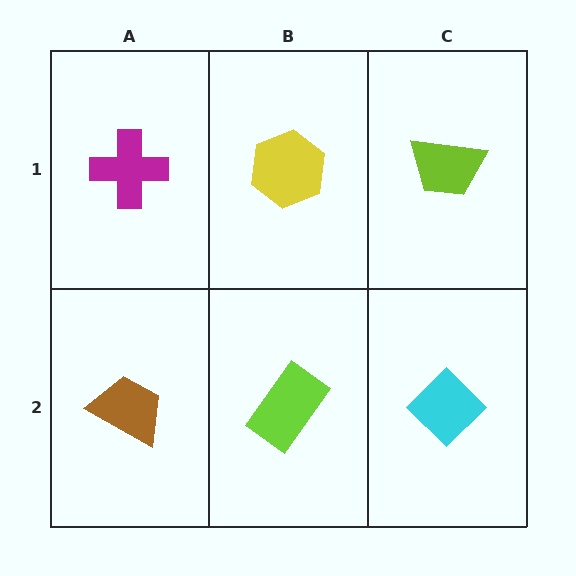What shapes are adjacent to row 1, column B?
A lime rectangle (row 2, column B), a magenta cross (row 1, column A), a lime trapezoid (row 1, column C).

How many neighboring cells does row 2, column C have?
2.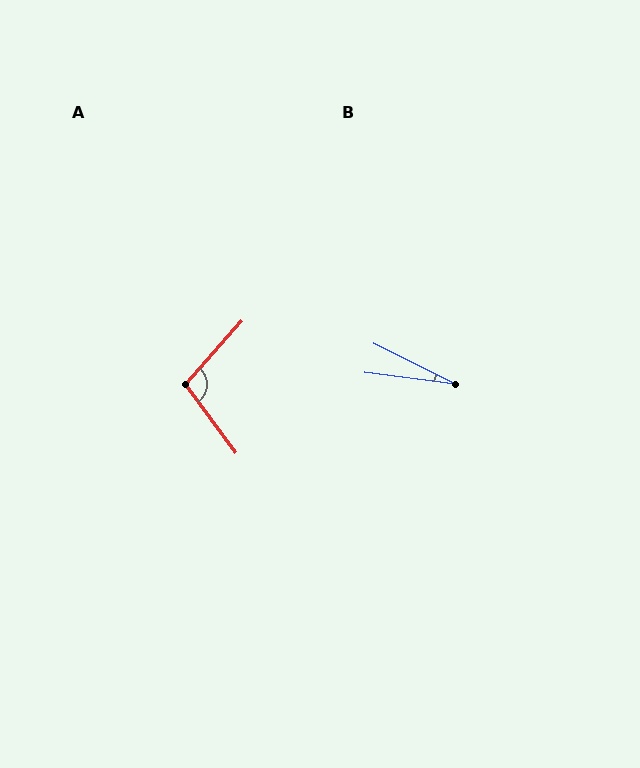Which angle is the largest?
A, at approximately 102 degrees.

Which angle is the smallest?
B, at approximately 19 degrees.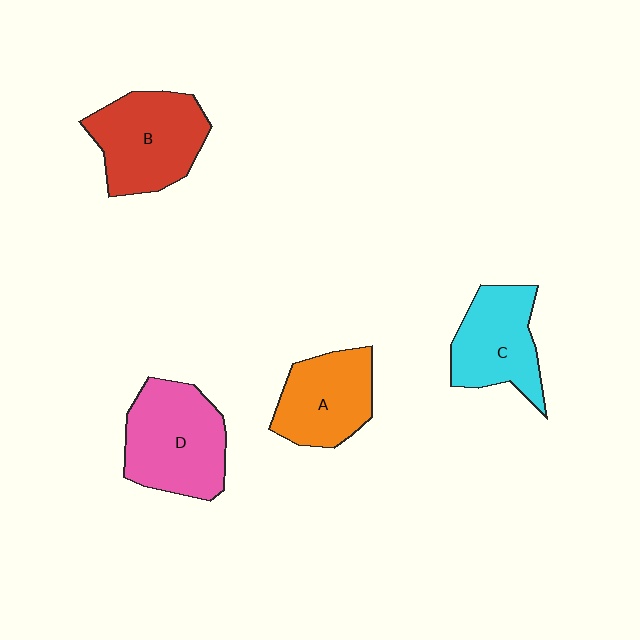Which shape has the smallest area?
Shape A (orange).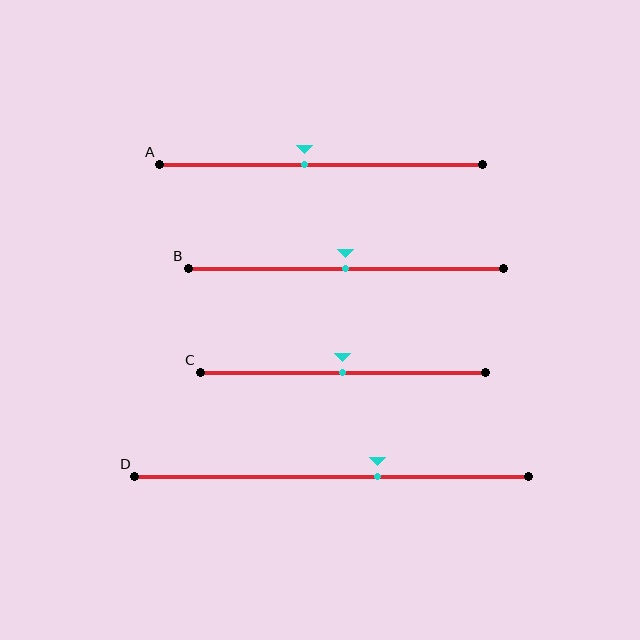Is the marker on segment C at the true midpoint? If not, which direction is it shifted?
Yes, the marker on segment C is at the true midpoint.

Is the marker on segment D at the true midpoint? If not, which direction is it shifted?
No, the marker on segment D is shifted to the right by about 12% of the segment length.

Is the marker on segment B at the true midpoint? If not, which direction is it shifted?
Yes, the marker on segment B is at the true midpoint.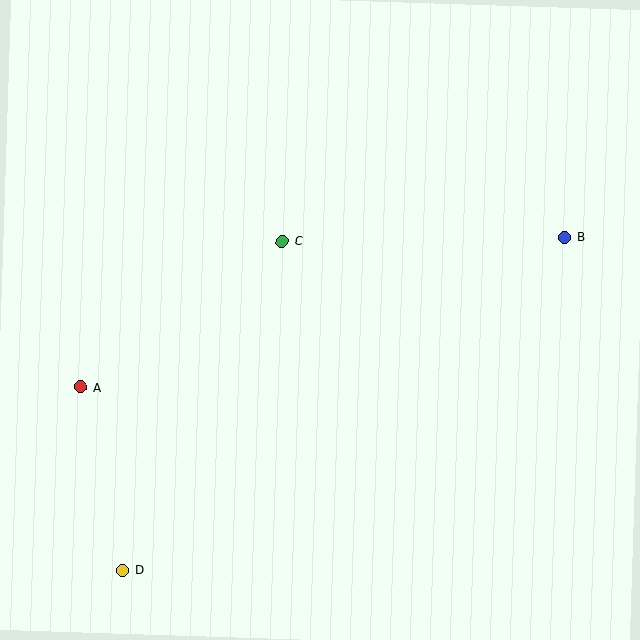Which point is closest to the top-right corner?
Point B is closest to the top-right corner.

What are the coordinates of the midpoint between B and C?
The midpoint between B and C is at (423, 239).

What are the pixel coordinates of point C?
Point C is at (282, 241).